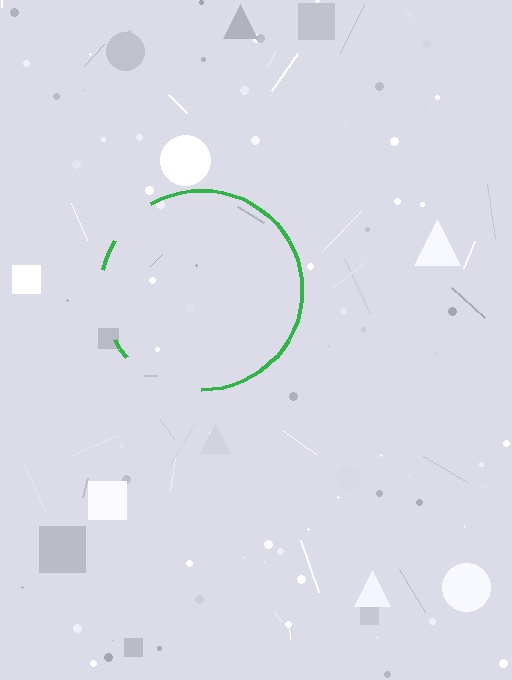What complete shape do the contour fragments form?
The contour fragments form a circle.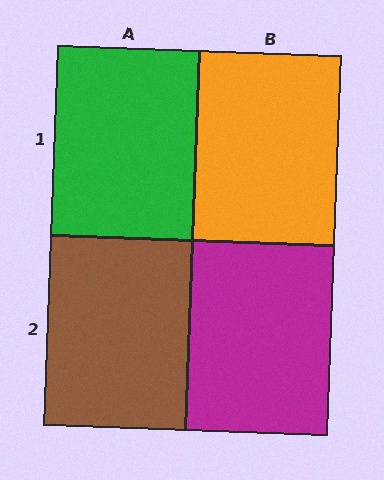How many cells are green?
1 cell is green.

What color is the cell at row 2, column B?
Magenta.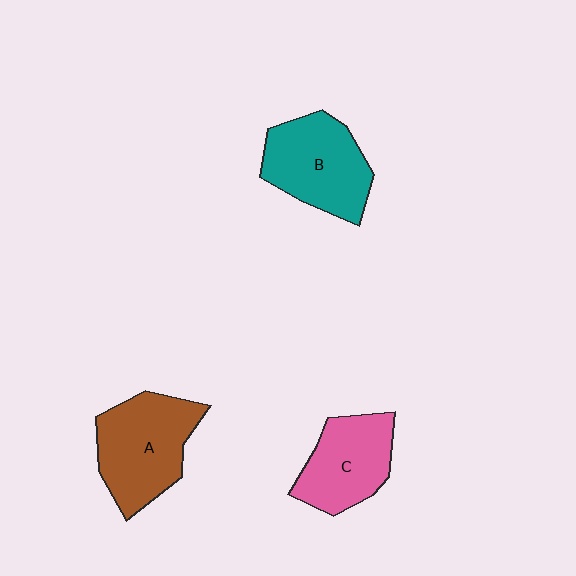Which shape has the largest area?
Shape A (brown).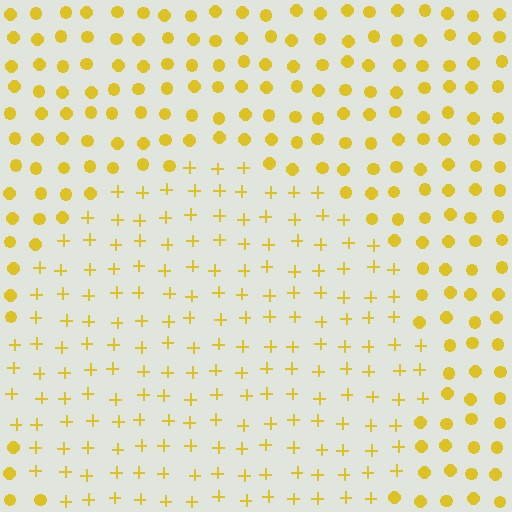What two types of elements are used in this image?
The image uses plus signs inside the circle region and circles outside it.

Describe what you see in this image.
The image is filled with small yellow elements arranged in a uniform grid. A circle-shaped region contains plus signs, while the surrounding area contains circles. The boundary is defined purely by the change in element shape.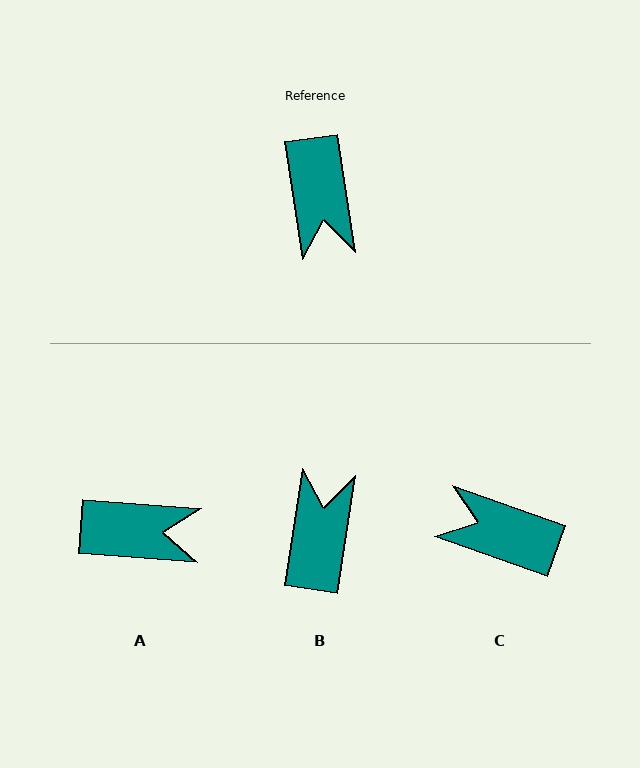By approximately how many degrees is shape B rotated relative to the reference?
Approximately 163 degrees counter-clockwise.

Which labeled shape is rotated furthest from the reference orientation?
B, about 163 degrees away.